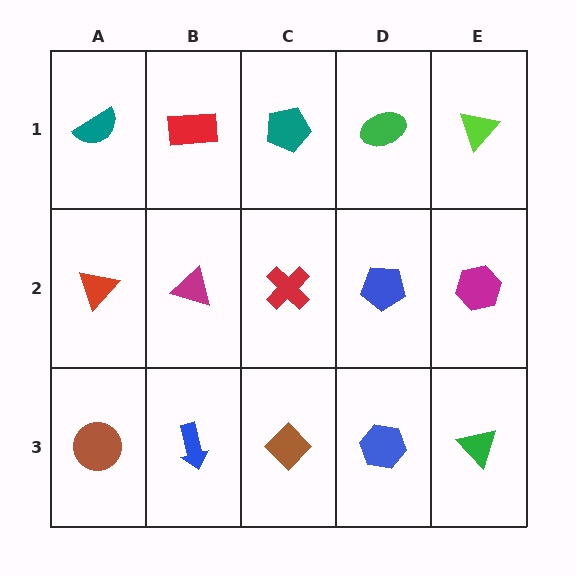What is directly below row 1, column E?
A magenta hexagon.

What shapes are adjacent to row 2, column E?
A lime triangle (row 1, column E), a green triangle (row 3, column E), a blue pentagon (row 2, column D).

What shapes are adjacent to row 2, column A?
A teal semicircle (row 1, column A), a brown circle (row 3, column A), a magenta triangle (row 2, column B).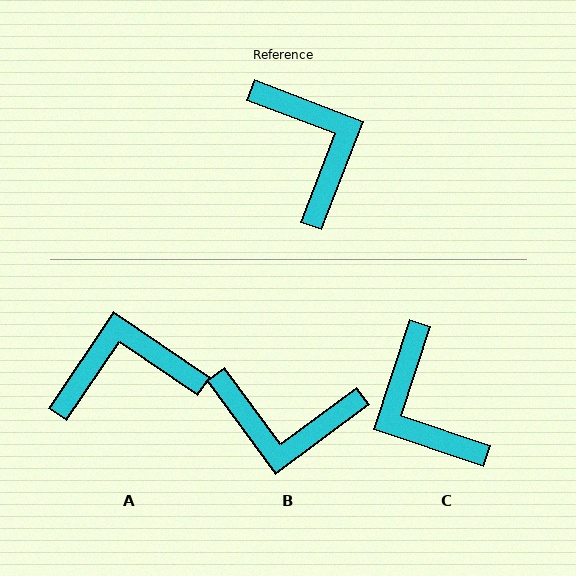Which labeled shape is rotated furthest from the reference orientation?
C, about 177 degrees away.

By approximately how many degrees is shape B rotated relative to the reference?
Approximately 123 degrees clockwise.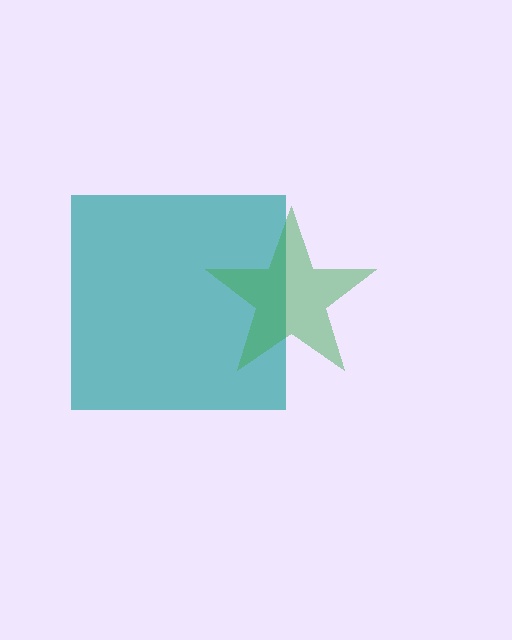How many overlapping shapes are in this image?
There are 2 overlapping shapes in the image.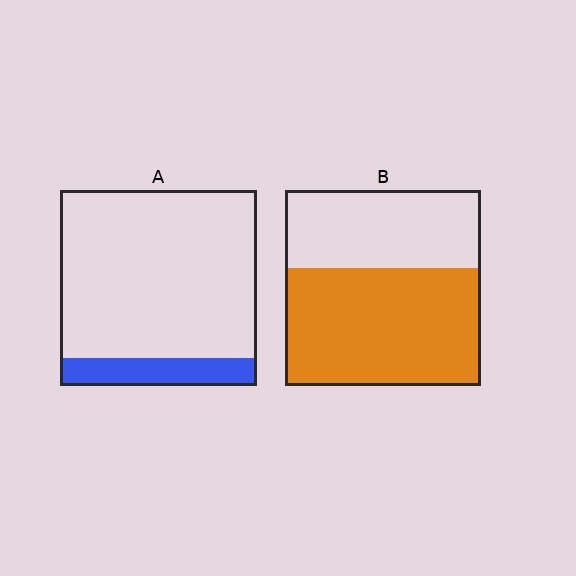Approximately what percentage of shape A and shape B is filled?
A is approximately 15% and B is approximately 60%.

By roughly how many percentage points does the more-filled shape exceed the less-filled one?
By roughly 45 percentage points (B over A).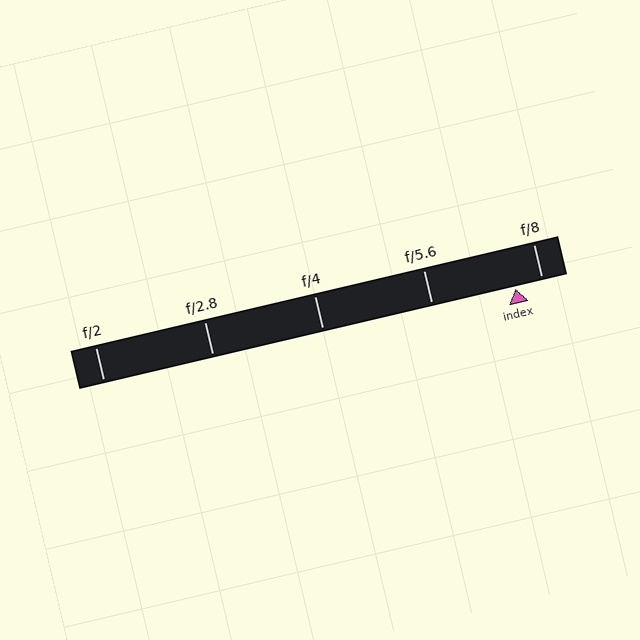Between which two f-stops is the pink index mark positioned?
The index mark is between f/5.6 and f/8.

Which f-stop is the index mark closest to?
The index mark is closest to f/8.